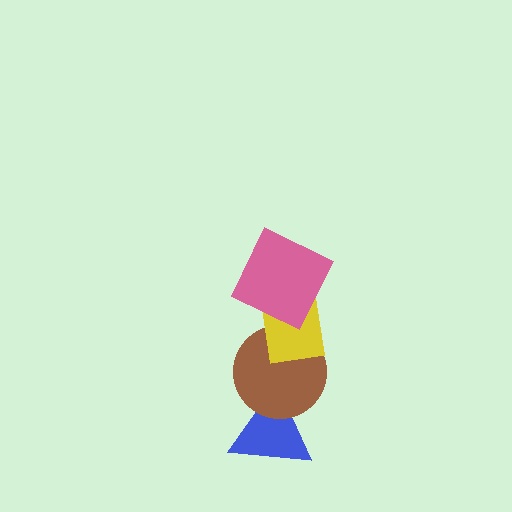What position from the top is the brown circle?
The brown circle is 3rd from the top.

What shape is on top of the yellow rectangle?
The pink square is on top of the yellow rectangle.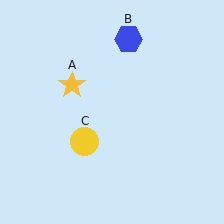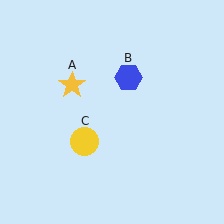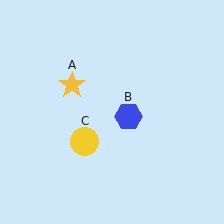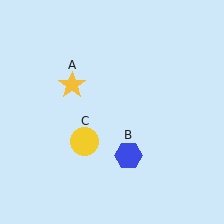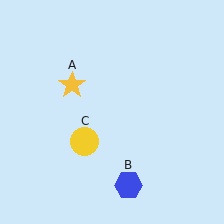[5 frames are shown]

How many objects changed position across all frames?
1 object changed position: blue hexagon (object B).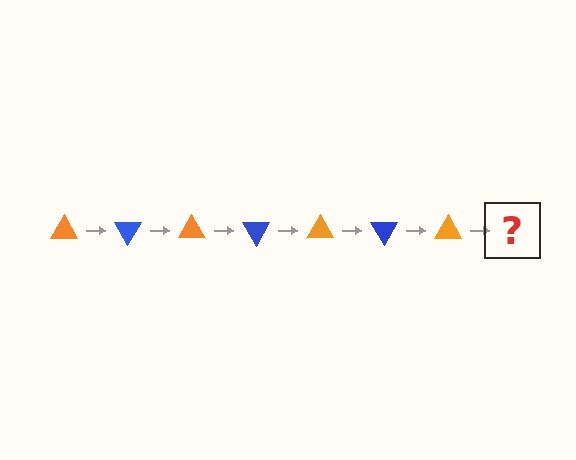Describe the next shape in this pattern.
It should be a blue triangle, rotated 420 degrees from the start.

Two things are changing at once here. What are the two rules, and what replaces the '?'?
The two rules are that it rotates 60 degrees each step and the color cycles through orange and blue. The '?' should be a blue triangle, rotated 420 degrees from the start.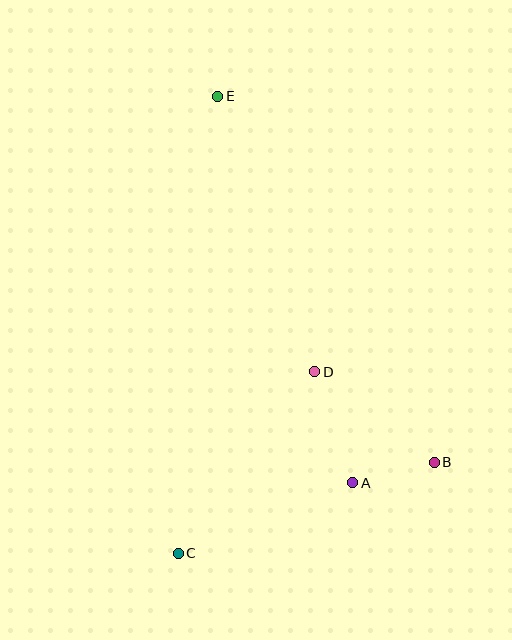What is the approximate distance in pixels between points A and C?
The distance between A and C is approximately 188 pixels.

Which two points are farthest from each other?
Points C and E are farthest from each other.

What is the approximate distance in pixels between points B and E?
The distance between B and E is approximately 426 pixels.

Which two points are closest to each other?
Points A and B are closest to each other.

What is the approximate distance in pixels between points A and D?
The distance between A and D is approximately 117 pixels.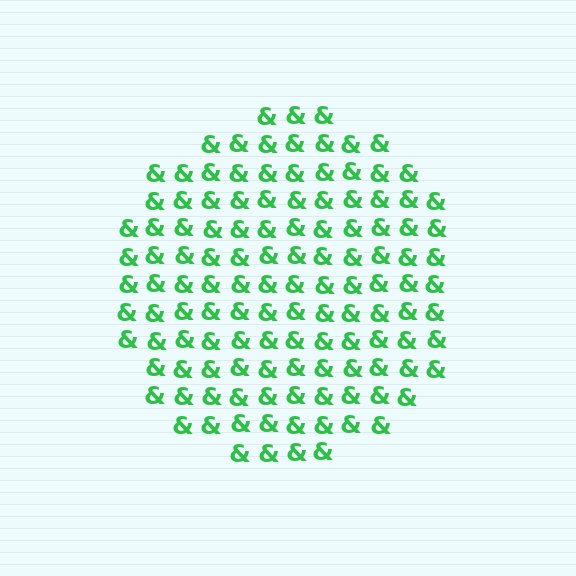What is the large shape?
The large shape is a circle.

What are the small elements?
The small elements are ampersands.